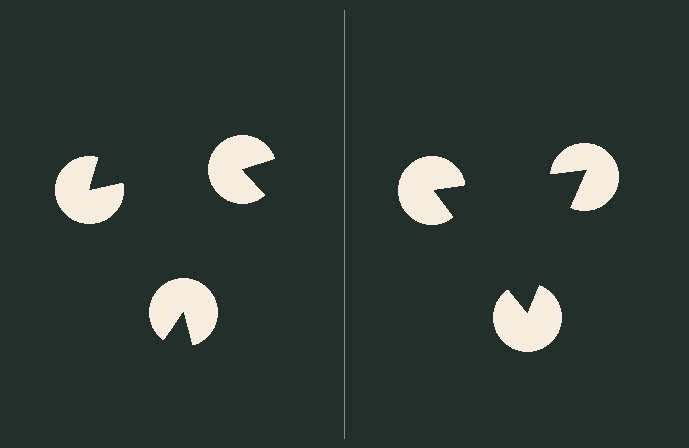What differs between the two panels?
The pac-man discs are positioned identically on both sides; only the wedge orientations differ. On the right they align to a triangle; on the left they are misaligned.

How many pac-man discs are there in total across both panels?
6 — 3 on each side.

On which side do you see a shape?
An illusory triangle appears on the right side. On the left side the wedge cuts are rotated, so no coherent shape forms.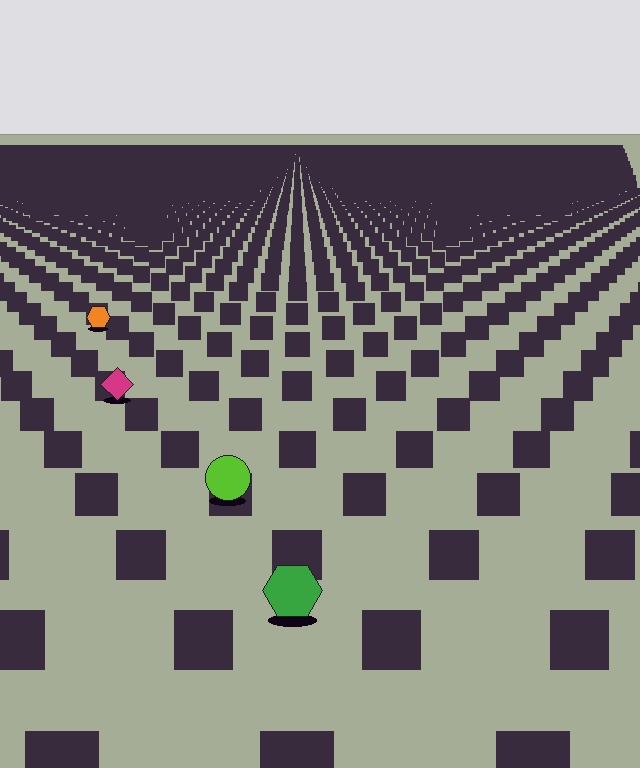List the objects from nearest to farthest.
From nearest to farthest: the green hexagon, the lime circle, the magenta diamond, the orange hexagon.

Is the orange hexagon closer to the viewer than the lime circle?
No. The lime circle is closer — you can tell from the texture gradient: the ground texture is coarser near it.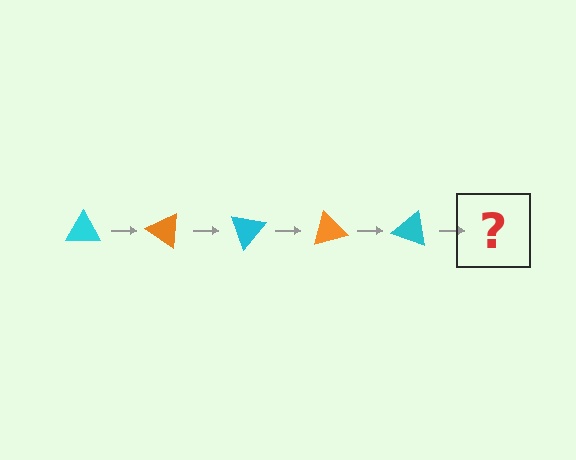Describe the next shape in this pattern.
It should be an orange triangle, rotated 175 degrees from the start.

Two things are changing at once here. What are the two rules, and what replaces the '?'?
The two rules are that it rotates 35 degrees each step and the color cycles through cyan and orange. The '?' should be an orange triangle, rotated 175 degrees from the start.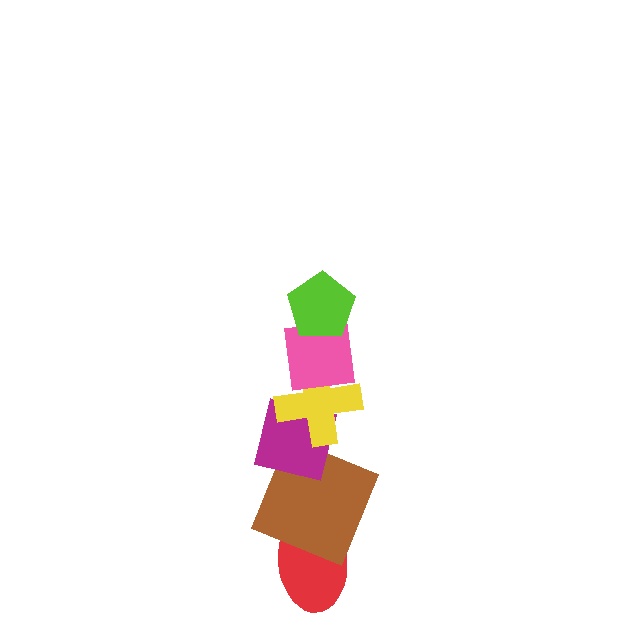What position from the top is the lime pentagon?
The lime pentagon is 1st from the top.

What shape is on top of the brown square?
The magenta square is on top of the brown square.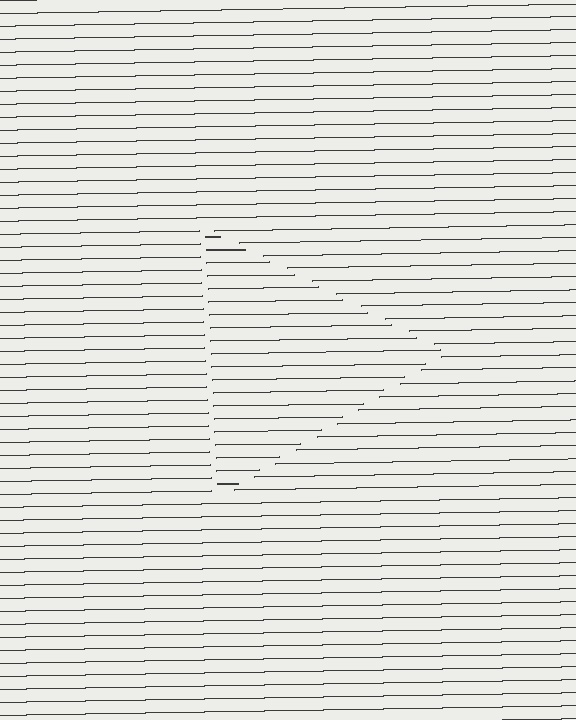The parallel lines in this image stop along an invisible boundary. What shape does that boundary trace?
An illusory triangle. The interior of the shape contains the same grating, shifted by half a period — the contour is defined by the phase discontinuity where line-ends from the inner and outer gratings abut.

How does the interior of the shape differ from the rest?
The interior of the shape contains the same grating, shifted by half a period — the contour is defined by the phase discontinuity where line-ends from the inner and outer gratings abut.